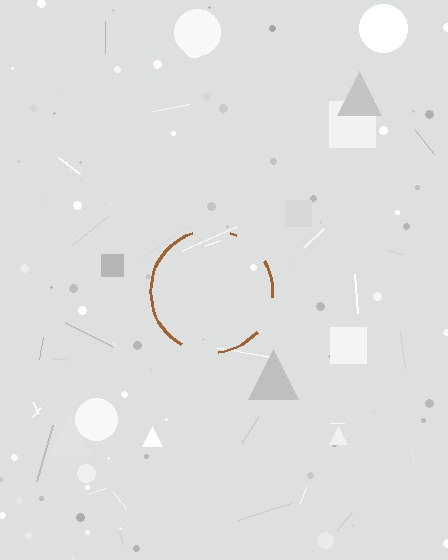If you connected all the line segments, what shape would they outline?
They would outline a circle.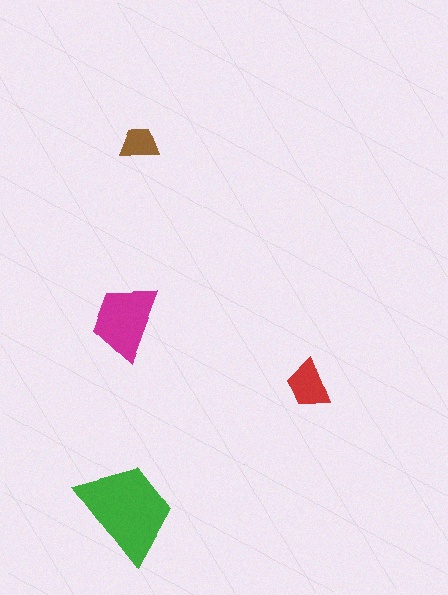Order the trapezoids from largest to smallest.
the green one, the magenta one, the red one, the brown one.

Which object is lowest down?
The green trapezoid is bottommost.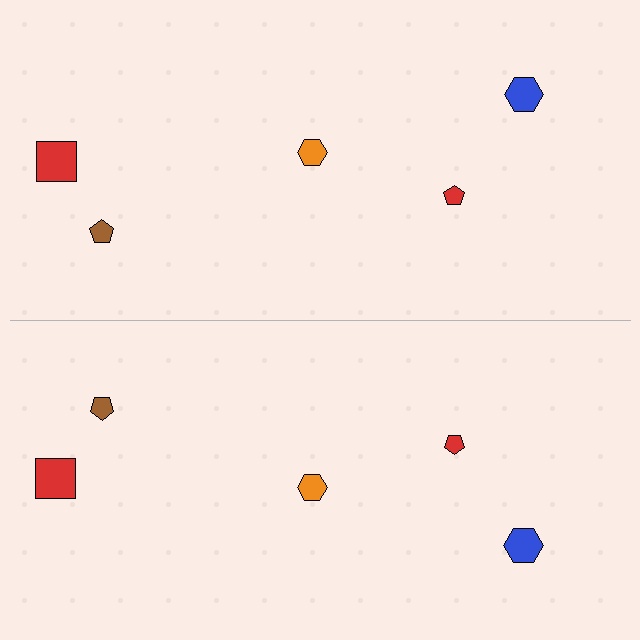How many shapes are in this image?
There are 10 shapes in this image.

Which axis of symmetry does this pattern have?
The pattern has a horizontal axis of symmetry running through the center of the image.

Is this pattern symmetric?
Yes, this pattern has bilateral (reflection) symmetry.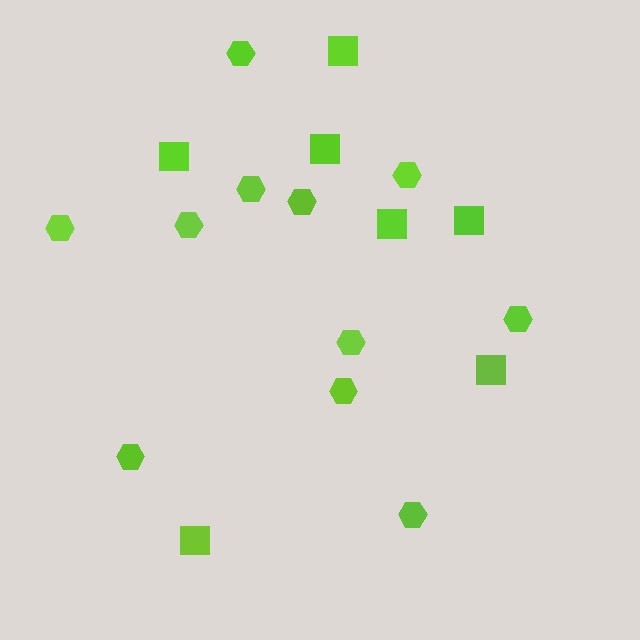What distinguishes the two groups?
There are 2 groups: one group of hexagons (11) and one group of squares (7).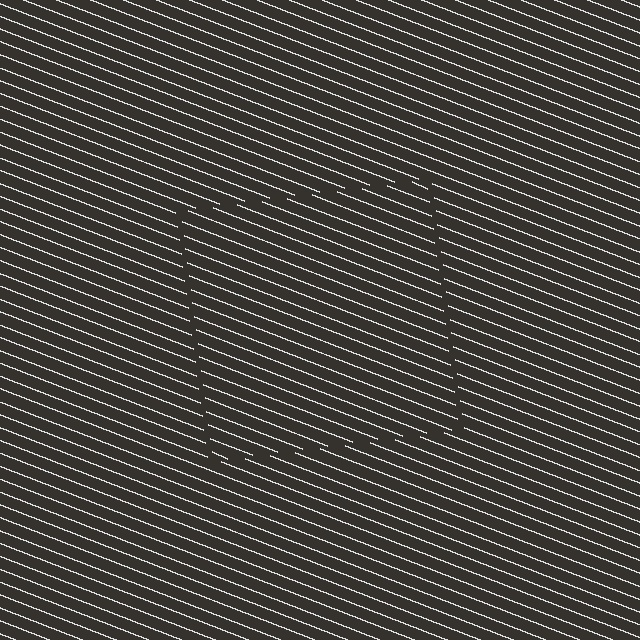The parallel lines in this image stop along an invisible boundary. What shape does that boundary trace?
An illusory square. The interior of the shape contains the same grating, shifted by half a period — the contour is defined by the phase discontinuity where line-ends from the inner and outer gratings abut.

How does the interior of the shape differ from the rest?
The interior of the shape contains the same grating, shifted by half a period — the contour is defined by the phase discontinuity where line-ends from the inner and outer gratings abut.